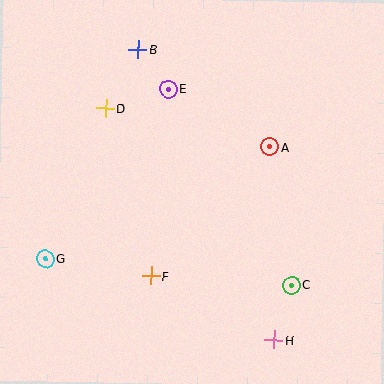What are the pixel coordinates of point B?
Point B is at (138, 50).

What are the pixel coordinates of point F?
Point F is at (151, 276).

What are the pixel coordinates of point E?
Point E is at (168, 89).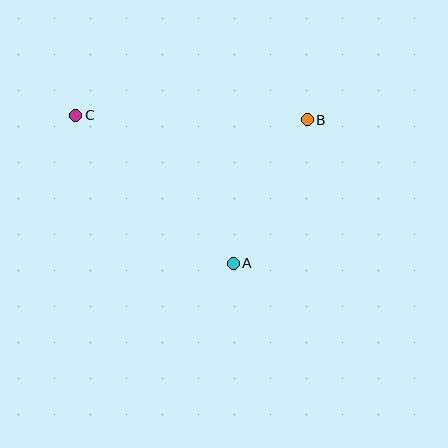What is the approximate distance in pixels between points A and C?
The distance between A and C is approximately 216 pixels.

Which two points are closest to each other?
Points A and B are closest to each other.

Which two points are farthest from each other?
Points B and C are farthest from each other.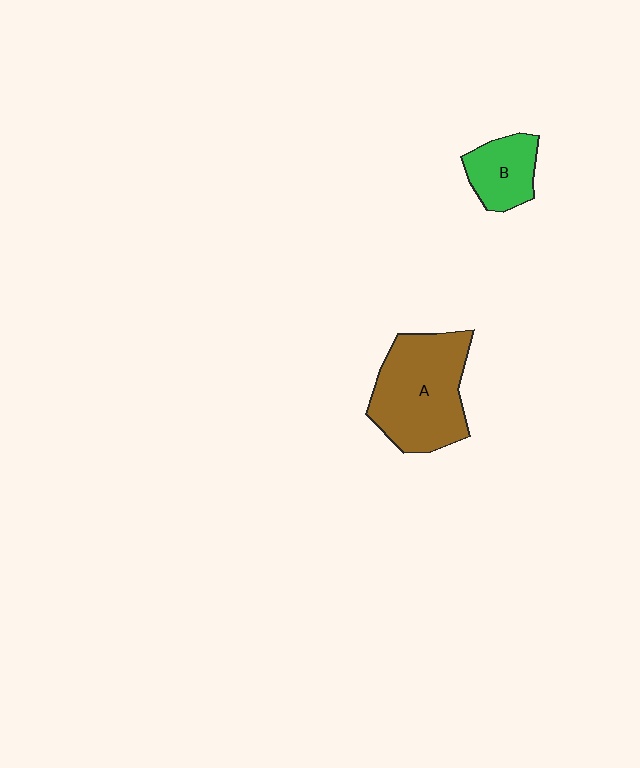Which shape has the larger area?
Shape A (brown).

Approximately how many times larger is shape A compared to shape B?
Approximately 2.2 times.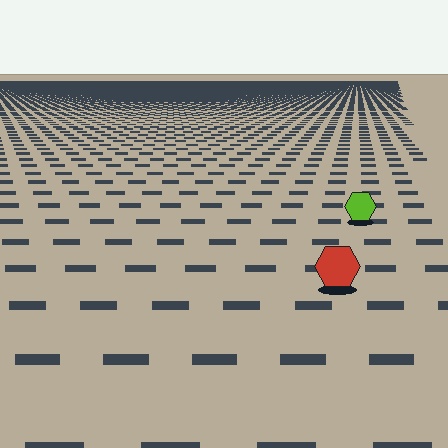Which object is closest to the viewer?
The red hexagon is closest. The texture marks near it are larger and more spread out.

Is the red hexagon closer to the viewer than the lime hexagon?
Yes. The red hexagon is closer — you can tell from the texture gradient: the ground texture is coarser near it.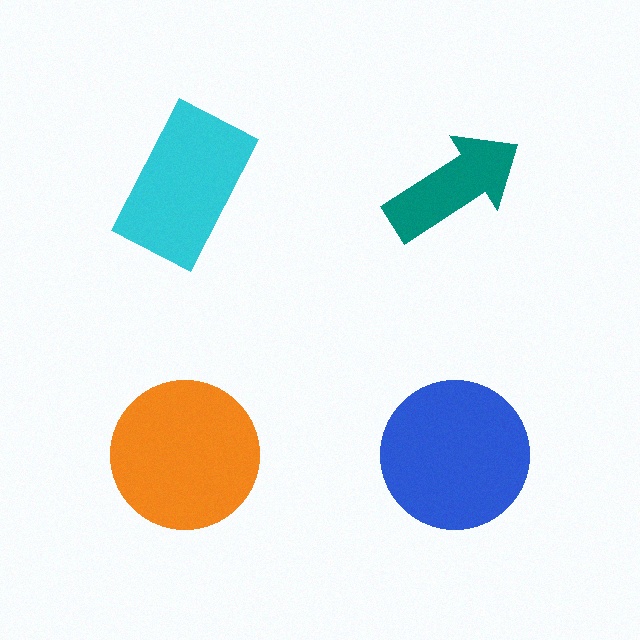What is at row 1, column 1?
A cyan rectangle.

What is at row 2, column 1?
An orange circle.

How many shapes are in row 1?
2 shapes.